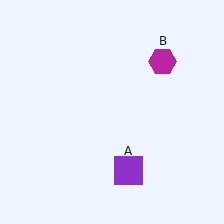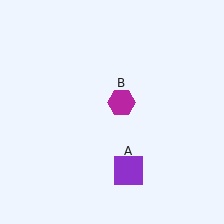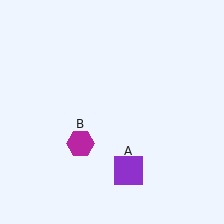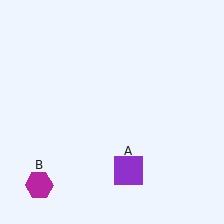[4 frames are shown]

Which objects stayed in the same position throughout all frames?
Purple square (object A) remained stationary.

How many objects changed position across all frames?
1 object changed position: magenta hexagon (object B).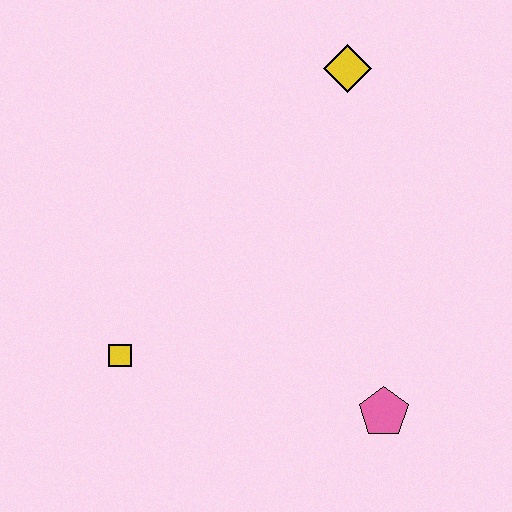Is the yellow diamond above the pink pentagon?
Yes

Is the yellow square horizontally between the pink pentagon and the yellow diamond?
No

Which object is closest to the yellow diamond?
The pink pentagon is closest to the yellow diamond.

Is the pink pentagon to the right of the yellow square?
Yes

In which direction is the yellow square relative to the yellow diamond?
The yellow square is below the yellow diamond.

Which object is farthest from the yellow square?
The yellow diamond is farthest from the yellow square.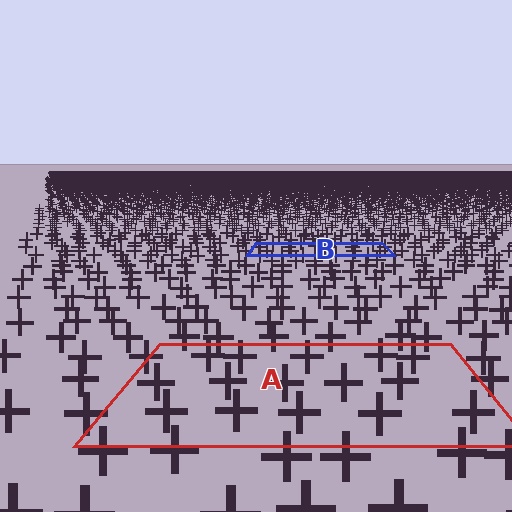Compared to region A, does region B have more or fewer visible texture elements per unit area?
Region B has more texture elements per unit area — they are packed more densely because it is farther away.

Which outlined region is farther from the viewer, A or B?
Region B is farther from the viewer — the texture elements inside it appear smaller and more densely packed.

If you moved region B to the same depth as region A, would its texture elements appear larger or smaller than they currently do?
They would appear larger. At a closer depth, the same texture elements are projected at a bigger on-screen size.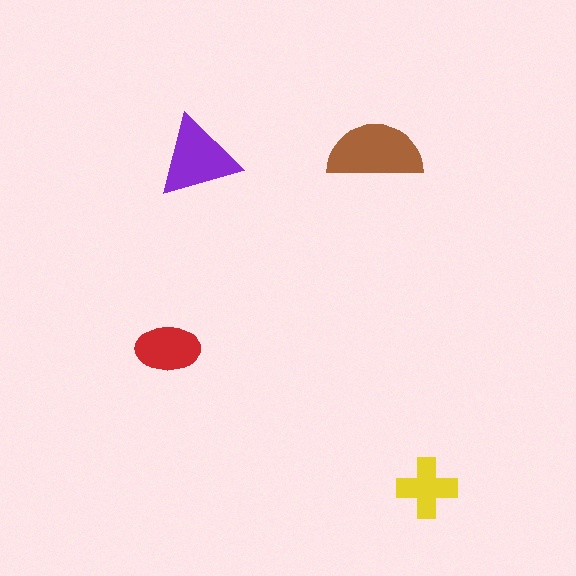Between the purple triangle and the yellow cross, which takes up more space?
The purple triangle.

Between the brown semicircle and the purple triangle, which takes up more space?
The brown semicircle.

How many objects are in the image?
There are 4 objects in the image.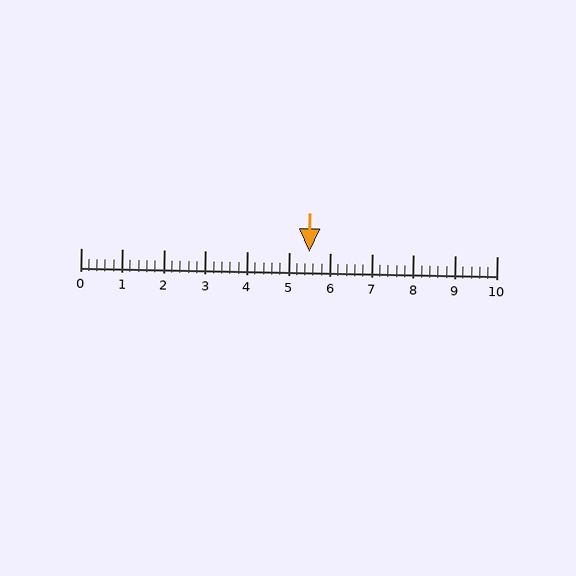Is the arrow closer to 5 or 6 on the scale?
The arrow is closer to 6.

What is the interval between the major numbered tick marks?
The major tick marks are spaced 1 units apart.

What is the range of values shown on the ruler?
The ruler shows values from 0 to 10.